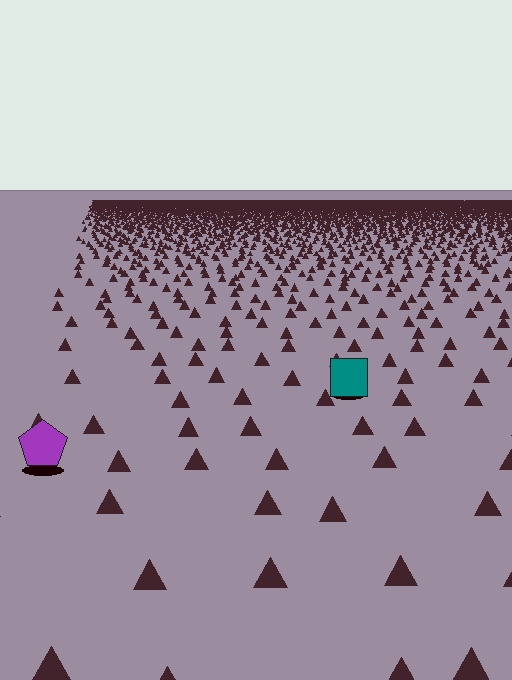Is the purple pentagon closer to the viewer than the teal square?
Yes. The purple pentagon is closer — you can tell from the texture gradient: the ground texture is coarser near it.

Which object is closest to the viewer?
The purple pentagon is closest. The texture marks near it are larger and more spread out.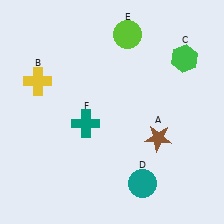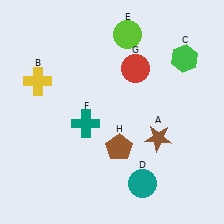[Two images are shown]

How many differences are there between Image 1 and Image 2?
There are 2 differences between the two images.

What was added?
A red circle (G), a brown pentagon (H) were added in Image 2.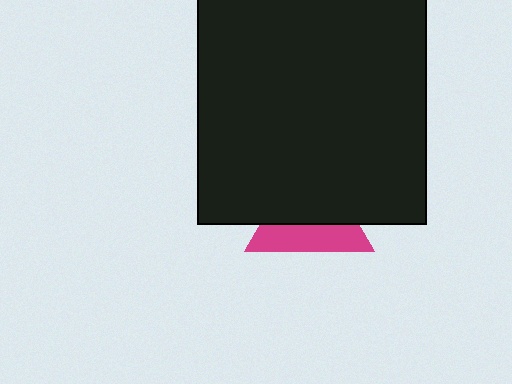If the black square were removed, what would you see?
You would see the complete magenta triangle.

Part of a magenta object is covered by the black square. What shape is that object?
It is a triangle.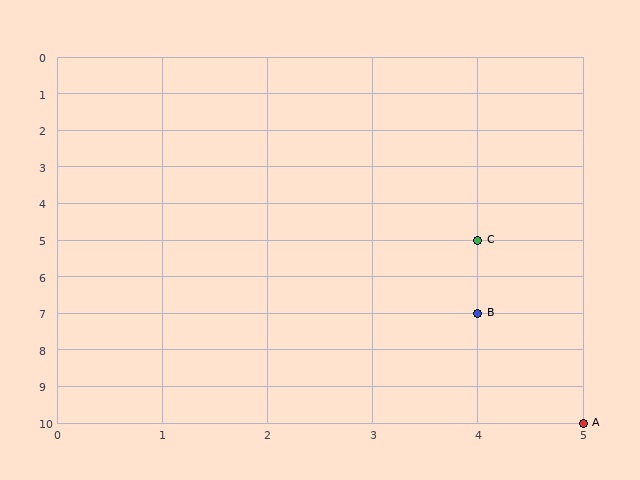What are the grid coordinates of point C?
Point C is at grid coordinates (4, 5).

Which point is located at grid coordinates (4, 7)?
Point B is at (4, 7).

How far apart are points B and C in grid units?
Points B and C are 2 rows apart.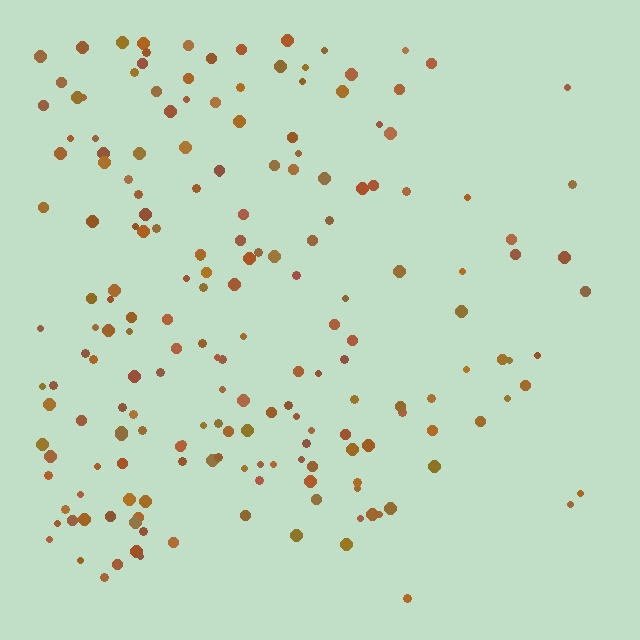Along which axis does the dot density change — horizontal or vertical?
Horizontal.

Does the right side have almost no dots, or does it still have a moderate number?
Still a moderate number, just noticeably fewer than the left.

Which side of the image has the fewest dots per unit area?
The right.